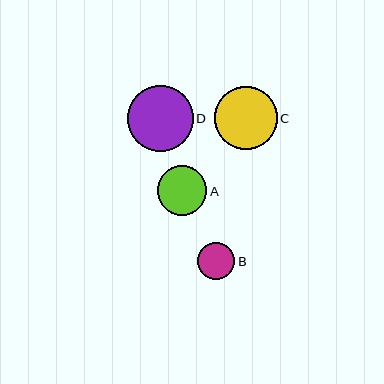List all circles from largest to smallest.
From largest to smallest: D, C, A, B.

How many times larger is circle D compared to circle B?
Circle D is approximately 1.8 times the size of circle B.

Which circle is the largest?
Circle D is the largest with a size of approximately 66 pixels.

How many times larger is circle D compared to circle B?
Circle D is approximately 1.8 times the size of circle B.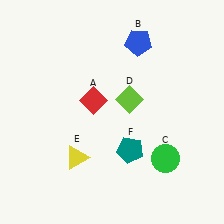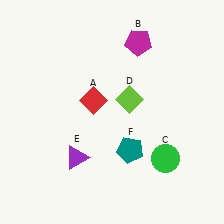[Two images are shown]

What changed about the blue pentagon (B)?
In Image 1, B is blue. In Image 2, it changed to magenta.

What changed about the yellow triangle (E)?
In Image 1, E is yellow. In Image 2, it changed to purple.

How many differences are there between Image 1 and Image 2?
There are 2 differences between the two images.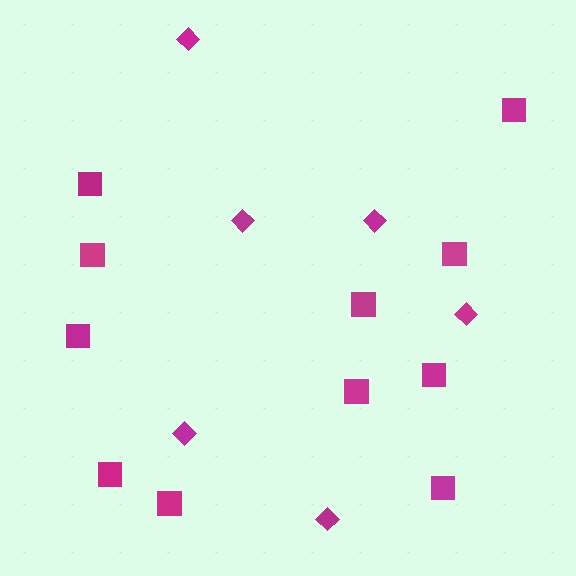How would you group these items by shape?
There are 2 groups: one group of diamonds (6) and one group of squares (11).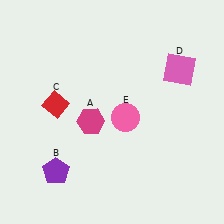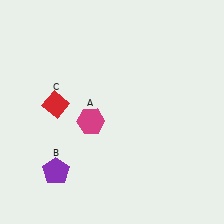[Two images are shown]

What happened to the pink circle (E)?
The pink circle (E) was removed in Image 2. It was in the bottom-right area of Image 1.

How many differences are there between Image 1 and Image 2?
There are 2 differences between the two images.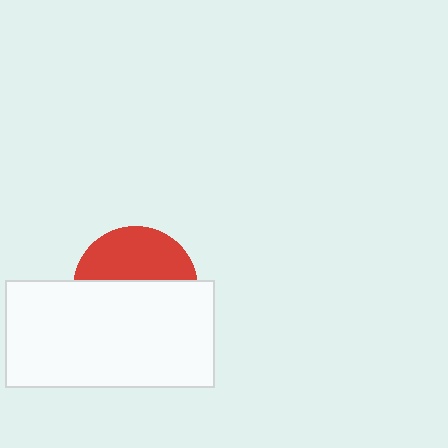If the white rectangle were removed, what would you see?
You would see the complete red circle.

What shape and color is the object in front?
The object in front is a white rectangle.